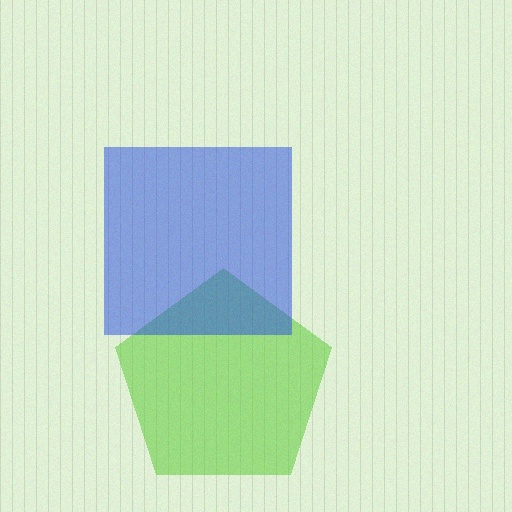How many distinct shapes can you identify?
There are 2 distinct shapes: a lime pentagon, a blue square.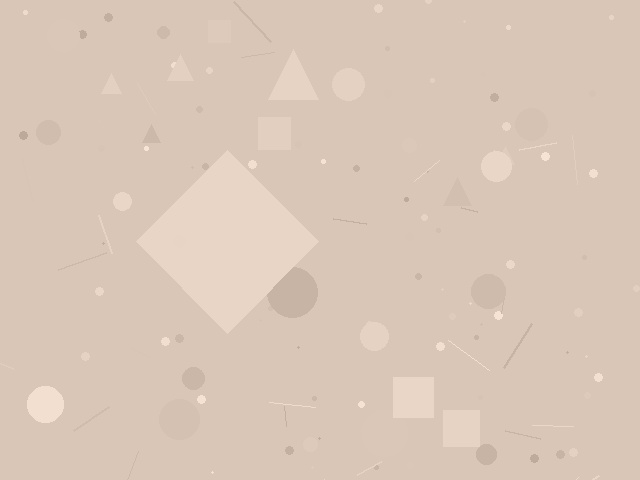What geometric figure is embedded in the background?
A diamond is embedded in the background.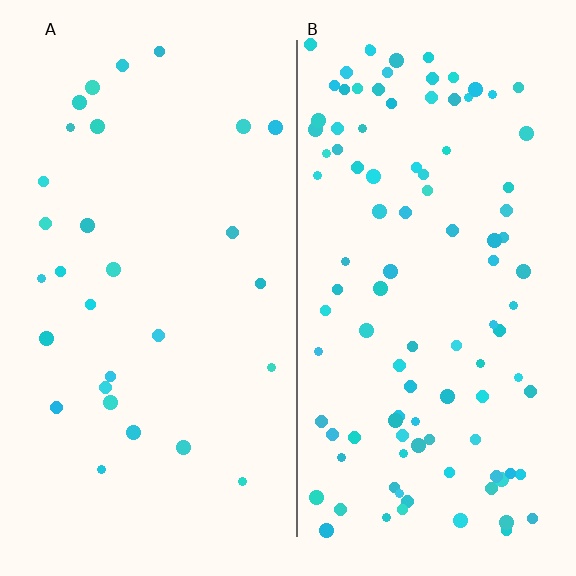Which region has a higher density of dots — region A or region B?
B (the right).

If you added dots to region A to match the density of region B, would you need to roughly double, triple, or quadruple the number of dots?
Approximately quadruple.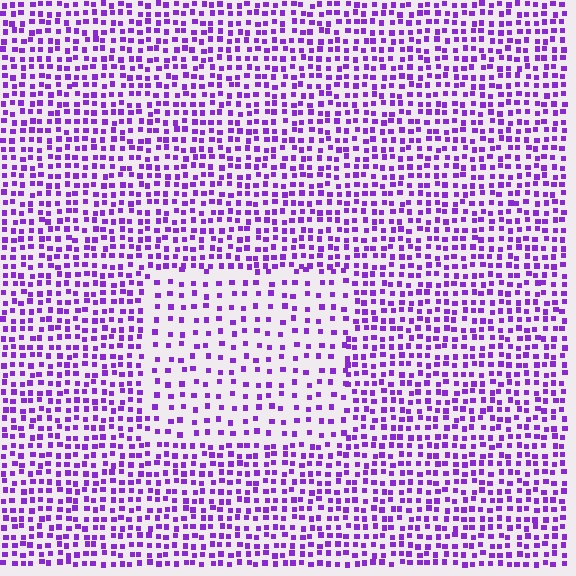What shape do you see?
I see a rectangle.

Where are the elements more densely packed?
The elements are more densely packed outside the rectangle boundary.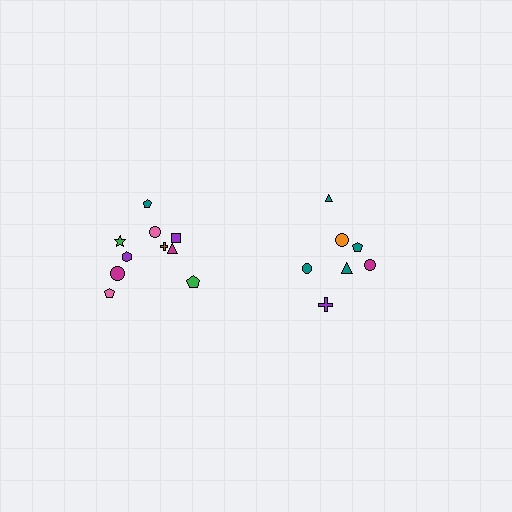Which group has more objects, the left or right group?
The left group.